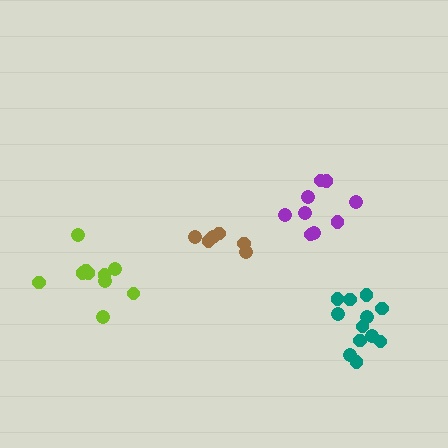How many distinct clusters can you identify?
There are 4 distinct clusters.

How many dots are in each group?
Group 1: 9 dots, Group 2: 6 dots, Group 3: 10 dots, Group 4: 12 dots (37 total).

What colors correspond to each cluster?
The clusters are colored: purple, brown, lime, teal.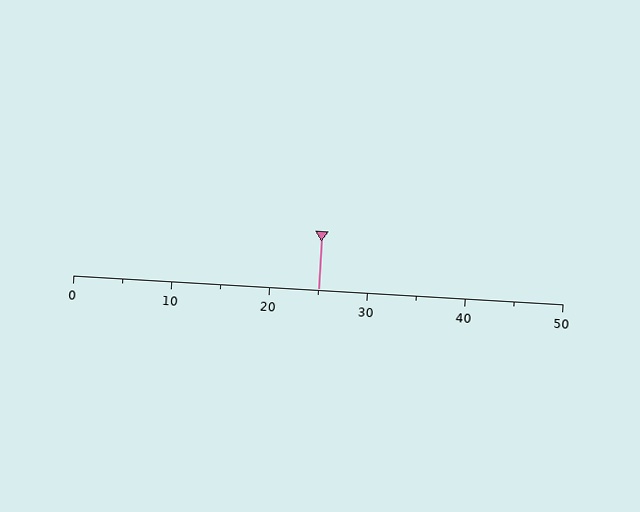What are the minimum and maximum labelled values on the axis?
The axis runs from 0 to 50.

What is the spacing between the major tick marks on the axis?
The major ticks are spaced 10 apart.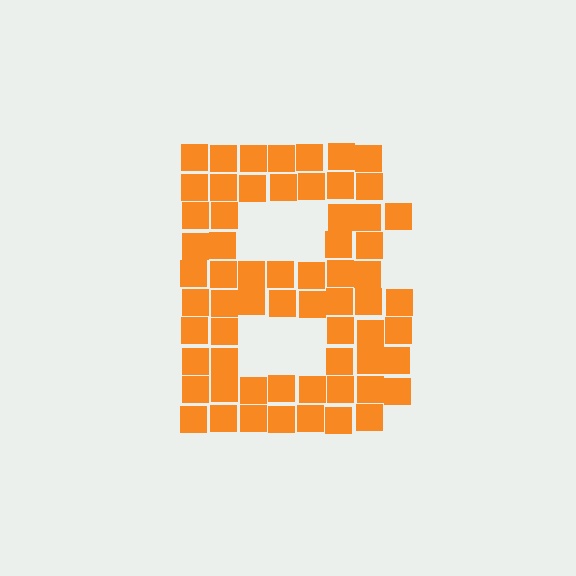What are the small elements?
The small elements are squares.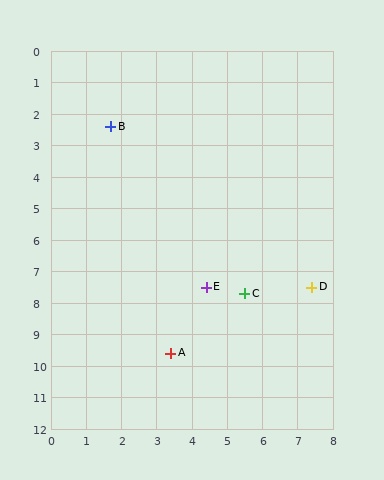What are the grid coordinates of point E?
Point E is at approximately (4.4, 7.5).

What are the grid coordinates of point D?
Point D is at approximately (7.4, 7.5).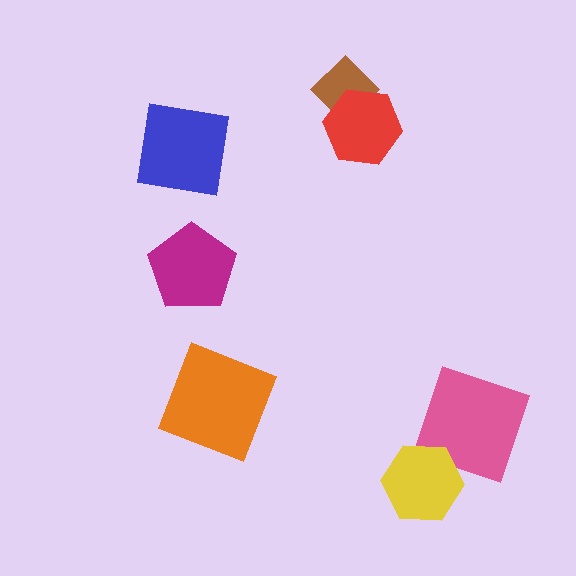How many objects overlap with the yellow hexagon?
1 object overlaps with the yellow hexagon.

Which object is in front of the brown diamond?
The red hexagon is in front of the brown diamond.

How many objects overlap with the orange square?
0 objects overlap with the orange square.